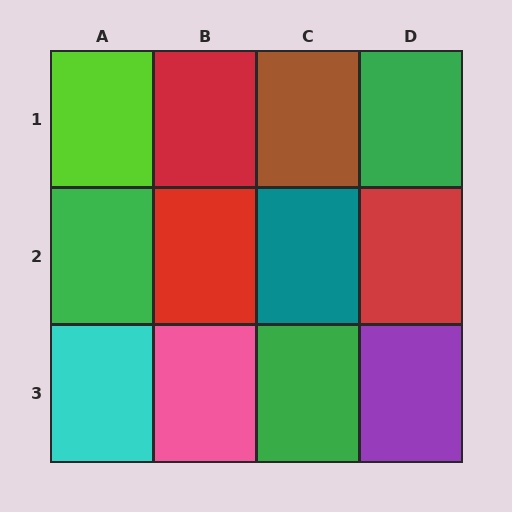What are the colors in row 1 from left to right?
Lime, red, brown, green.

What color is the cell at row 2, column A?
Green.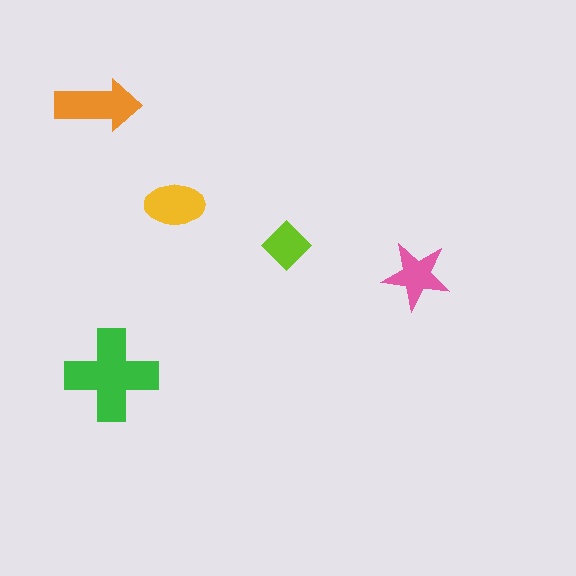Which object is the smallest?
The lime diamond.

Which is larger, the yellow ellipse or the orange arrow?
The orange arrow.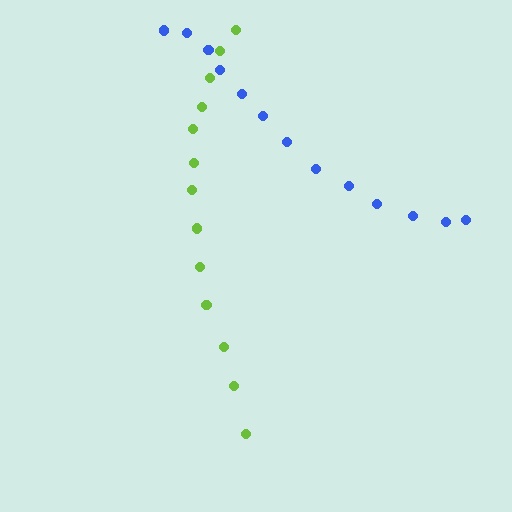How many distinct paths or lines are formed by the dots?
There are 2 distinct paths.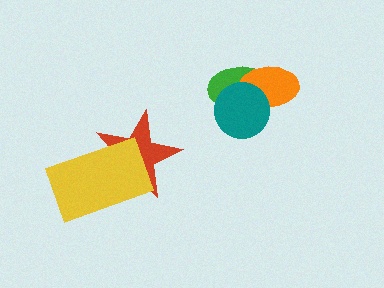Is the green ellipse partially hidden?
Yes, it is partially covered by another shape.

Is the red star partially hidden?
Yes, it is partially covered by another shape.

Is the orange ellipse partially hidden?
Yes, it is partially covered by another shape.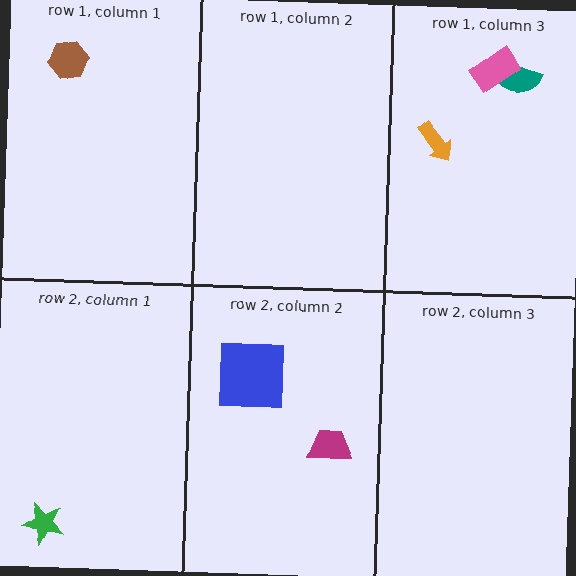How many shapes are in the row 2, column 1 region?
1.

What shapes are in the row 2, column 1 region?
The green star.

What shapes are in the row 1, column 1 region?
The brown hexagon.